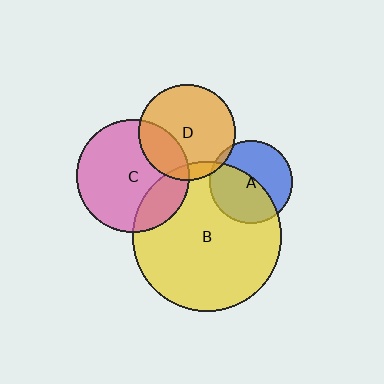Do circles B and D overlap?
Yes.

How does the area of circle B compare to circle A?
Approximately 3.3 times.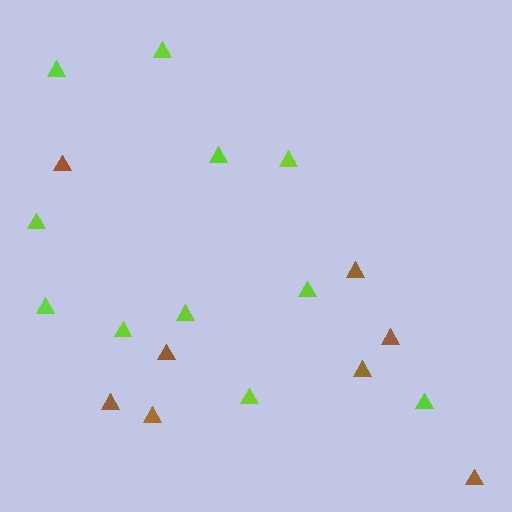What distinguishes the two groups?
There are 2 groups: one group of lime triangles (11) and one group of brown triangles (8).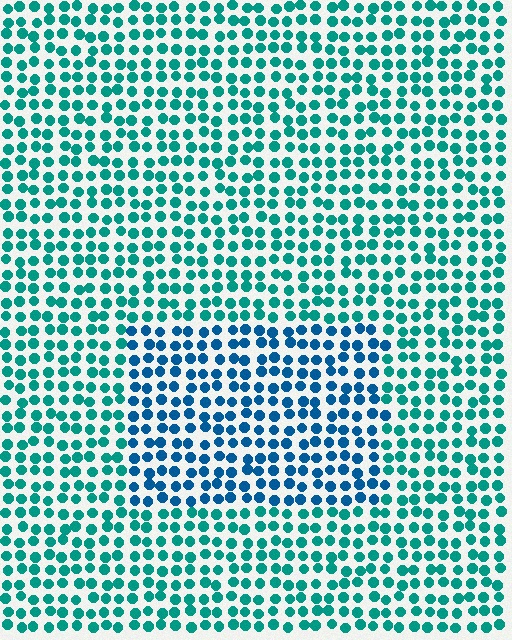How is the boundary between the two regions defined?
The boundary is defined purely by a slight shift in hue (about 32 degrees). Spacing, size, and orientation are identical on both sides.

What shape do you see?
I see a rectangle.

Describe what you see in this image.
The image is filled with small teal elements in a uniform arrangement. A rectangle-shaped region is visible where the elements are tinted to a slightly different hue, forming a subtle color boundary.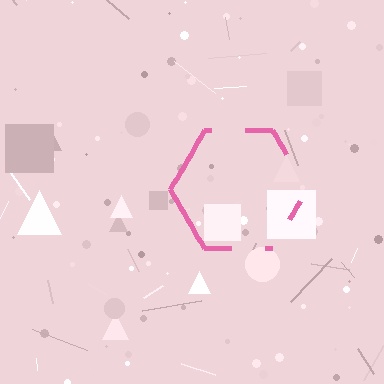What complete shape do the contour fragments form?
The contour fragments form a hexagon.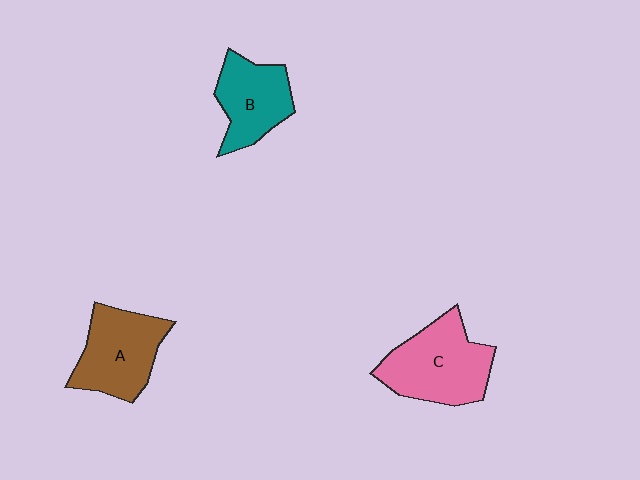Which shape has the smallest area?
Shape B (teal).